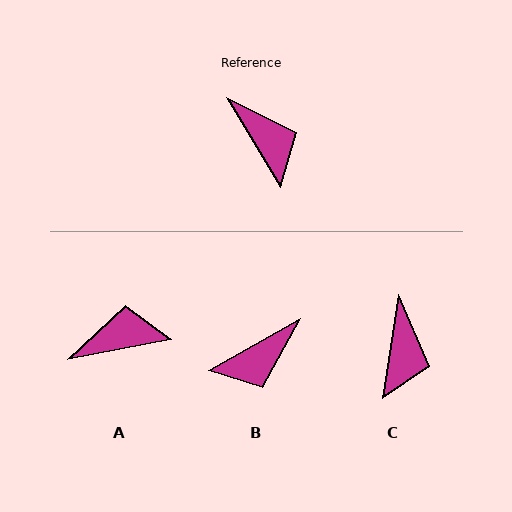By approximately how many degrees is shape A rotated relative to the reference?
Approximately 70 degrees counter-clockwise.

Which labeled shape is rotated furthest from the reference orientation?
B, about 91 degrees away.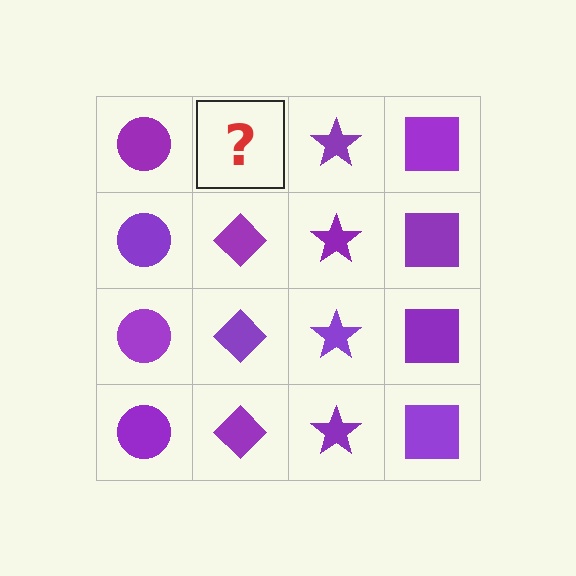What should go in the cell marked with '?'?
The missing cell should contain a purple diamond.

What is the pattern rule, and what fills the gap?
The rule is that each column has a consistent shape. The gap should be filled with a purple diamond.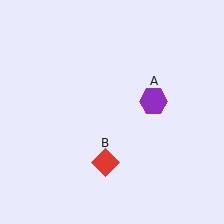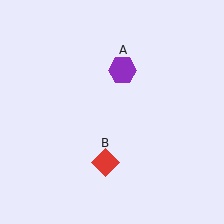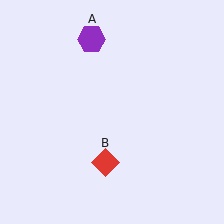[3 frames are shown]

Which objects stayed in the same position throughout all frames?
Red diamond (object B) remained stationary.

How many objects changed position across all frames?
1 object changed position: purple hexagon (object A).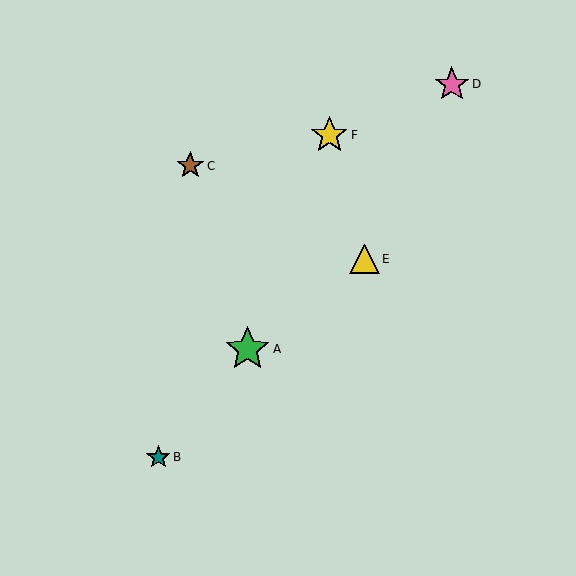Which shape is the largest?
The green star (labeled A) is the largest.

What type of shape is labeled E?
Shape E is a yellow triangle.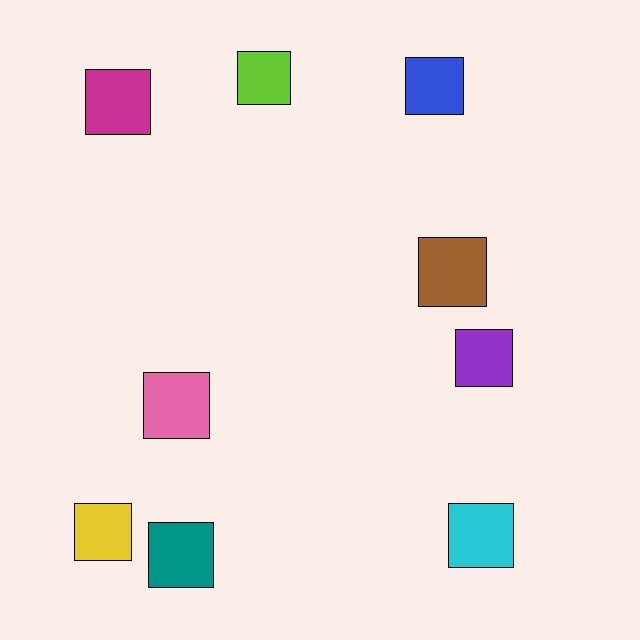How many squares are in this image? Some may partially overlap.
There are 9 squares.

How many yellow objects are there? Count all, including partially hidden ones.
There is 1 yellow object.